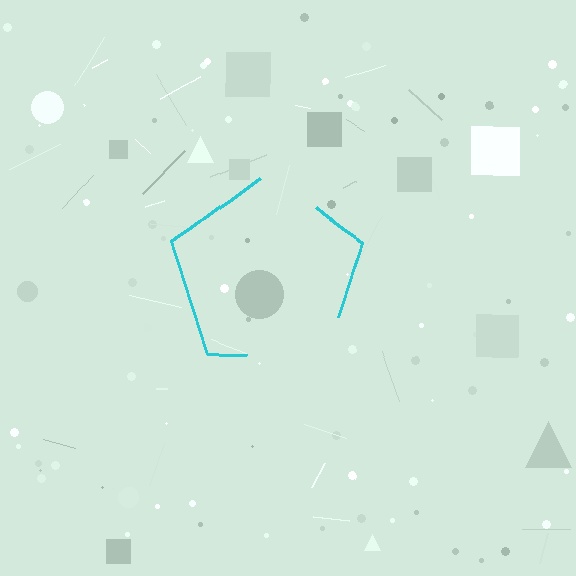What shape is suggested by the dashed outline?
The dashed outline suggests a pentagon.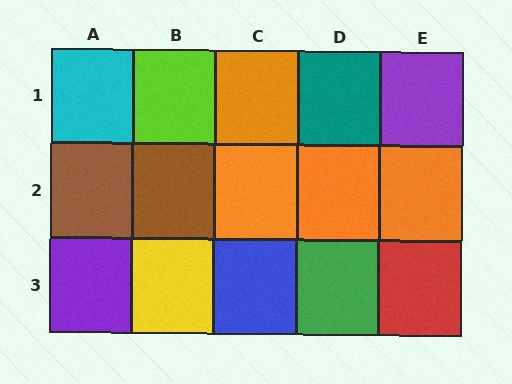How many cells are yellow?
1 cell is yellow.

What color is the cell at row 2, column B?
Brown.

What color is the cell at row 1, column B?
Lime.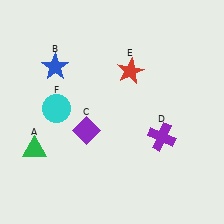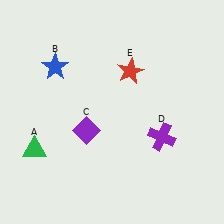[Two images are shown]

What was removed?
The cyan circle (F) was removed in Image 2.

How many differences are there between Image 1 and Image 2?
There is 1 difference between the two images.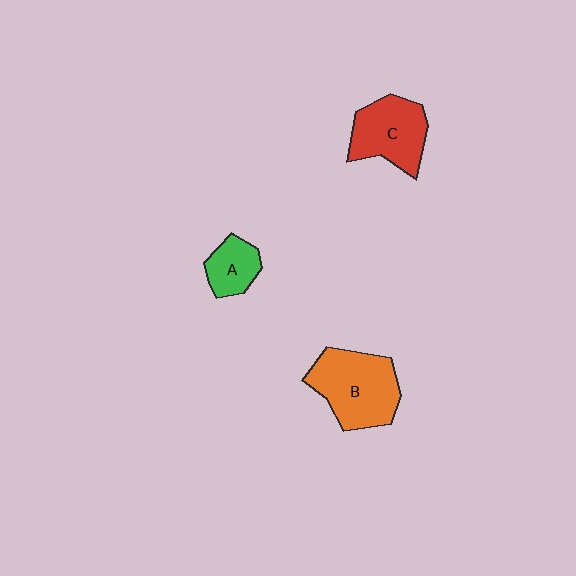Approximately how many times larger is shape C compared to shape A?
Approximately 1.8 times.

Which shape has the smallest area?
Shape A (green).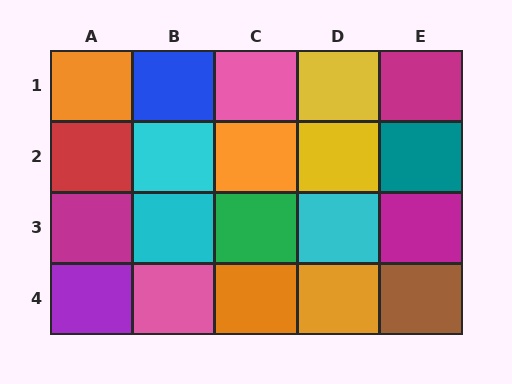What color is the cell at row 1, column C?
Pink.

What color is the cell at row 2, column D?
Yellow.